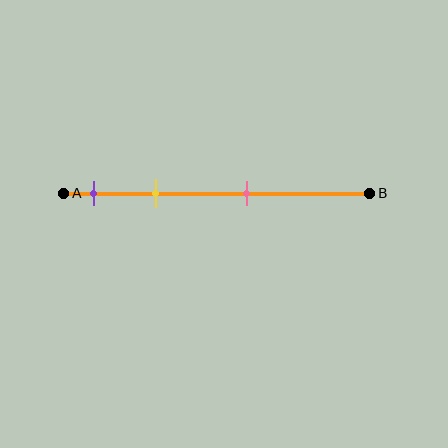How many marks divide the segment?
There are 3 marks dividing the segment.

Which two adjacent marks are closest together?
The purple and yellow marks are the closest adjacent pair.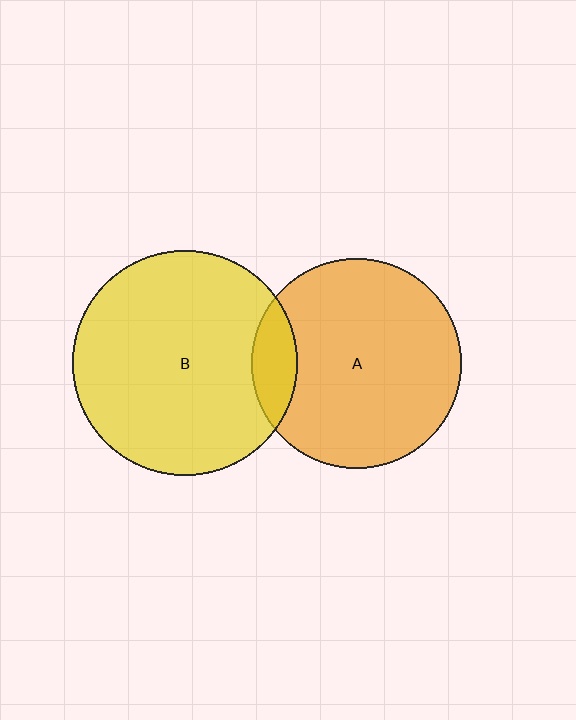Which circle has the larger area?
Circle B (yellow).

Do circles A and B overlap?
Yes.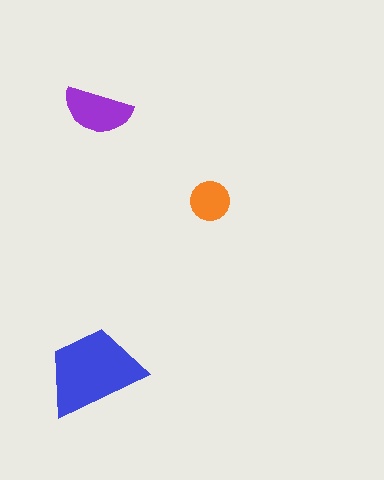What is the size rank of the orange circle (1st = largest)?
3rd.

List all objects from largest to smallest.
The blue trapezoid, the purple semicircle, the orange circle.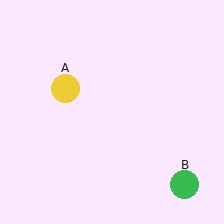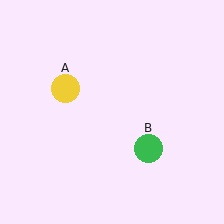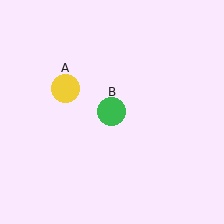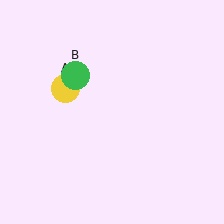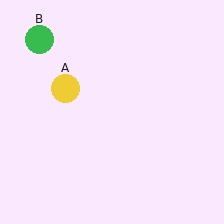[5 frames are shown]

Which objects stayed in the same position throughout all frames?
Yellow circle (object A) remained stationary.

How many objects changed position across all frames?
1 object changed position: green circle (object B).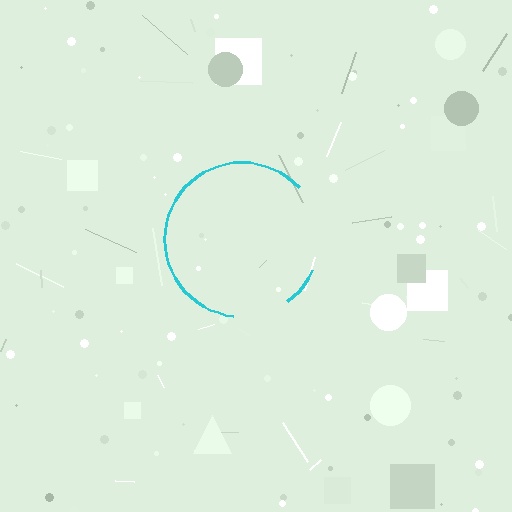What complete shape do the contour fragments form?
The contour fragments form a circle.